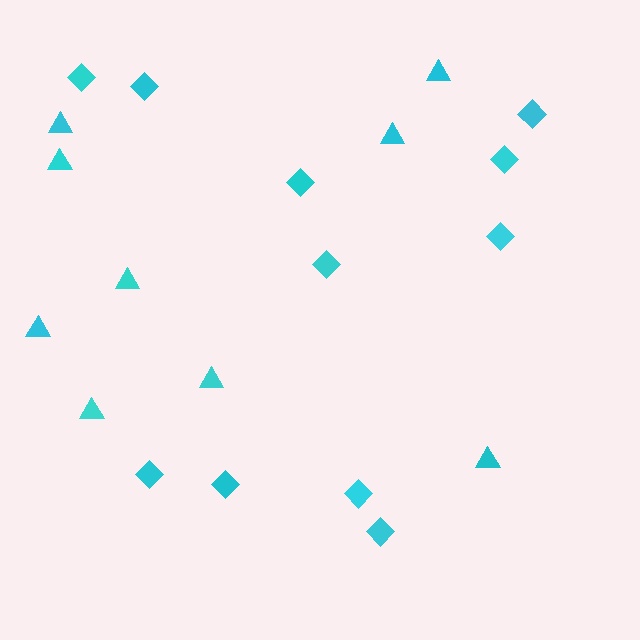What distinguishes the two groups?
There are 2 groups: one group of triangles (9) and one group of diamonds (11).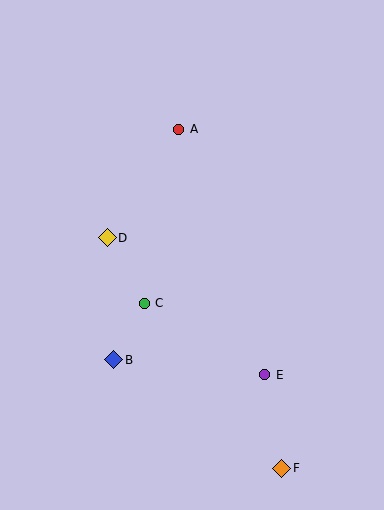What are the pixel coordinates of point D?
Point D is at (107, 238).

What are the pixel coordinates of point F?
Point F is at (282, 468).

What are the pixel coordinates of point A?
Point A is at (179, 129).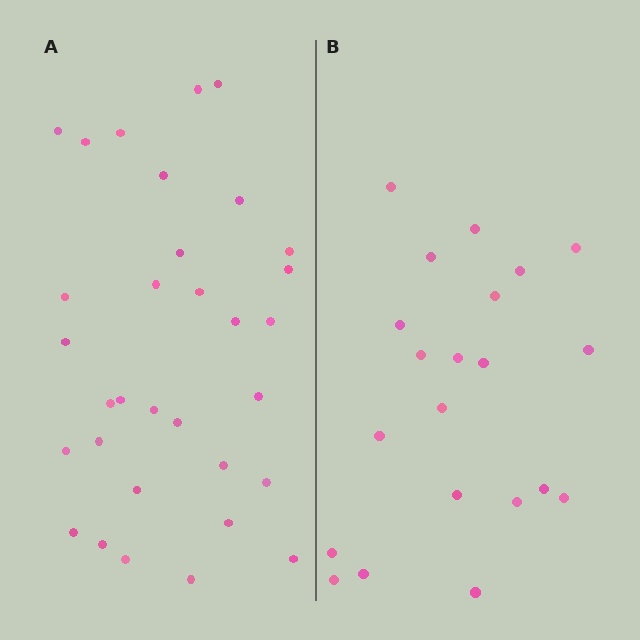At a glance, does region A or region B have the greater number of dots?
Region A (the left region) has more dots.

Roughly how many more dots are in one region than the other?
Region A has roughly 12 or so more dots than region B.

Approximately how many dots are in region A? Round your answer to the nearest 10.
About 30 dots. (The exact count is 32, which rounds to 30.)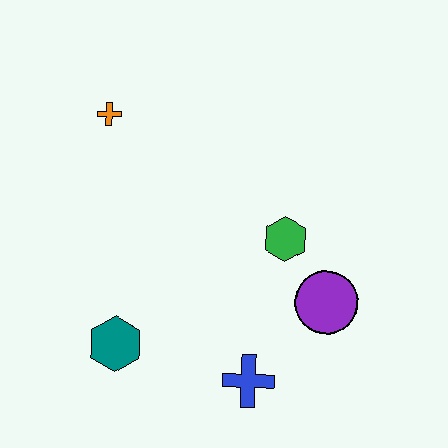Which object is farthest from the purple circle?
The orange cross is farthest from the purple circle.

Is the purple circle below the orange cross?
Yes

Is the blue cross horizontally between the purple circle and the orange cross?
Yes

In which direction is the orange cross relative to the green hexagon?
The orange cross is to the left of the green hexagon.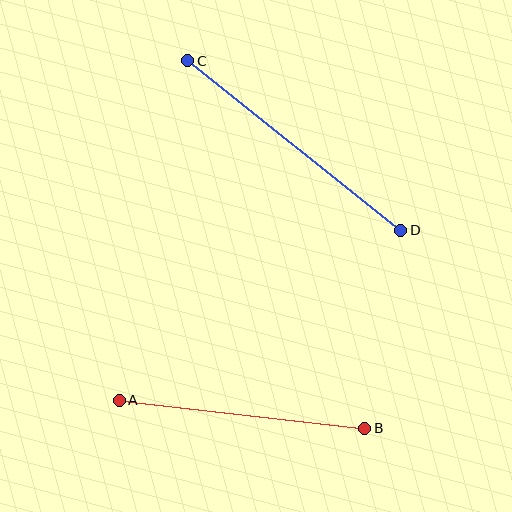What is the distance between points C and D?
The distance is approximately 272 pixels.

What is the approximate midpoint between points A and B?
The midpoint is at approximately (242, 414) pixels.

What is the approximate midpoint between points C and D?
The midpoint is at approximately (294, 145) pixels.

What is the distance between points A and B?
The distance is approximately 247 pixels.